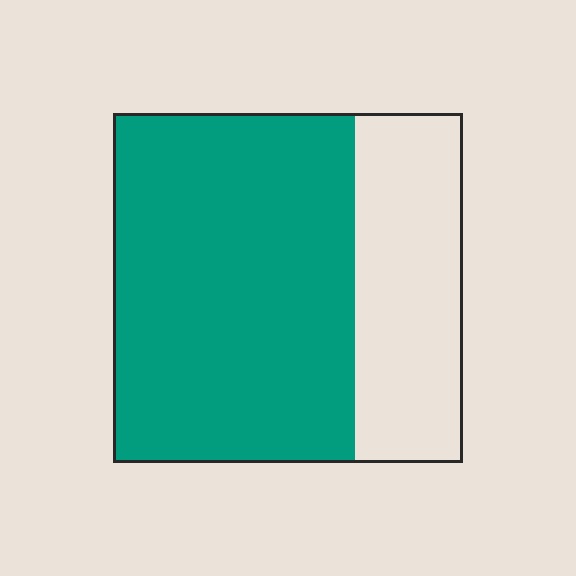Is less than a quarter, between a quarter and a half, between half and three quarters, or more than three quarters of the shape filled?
Between half and three quarters.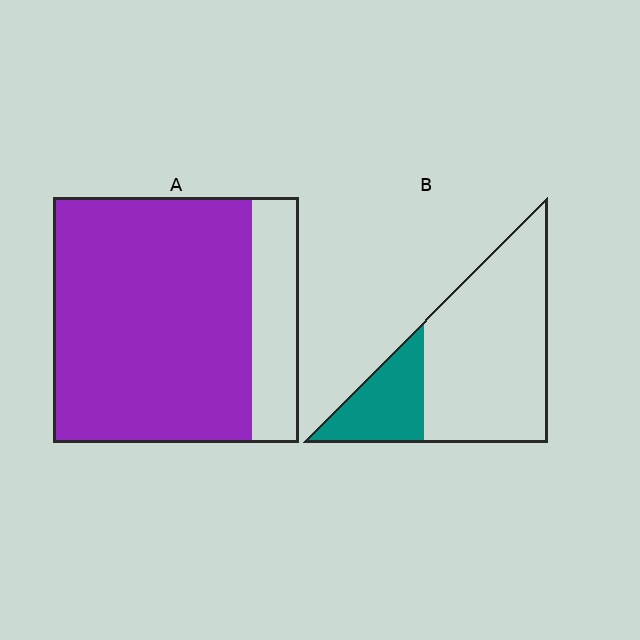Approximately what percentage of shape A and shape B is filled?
A is approximately 80% and B is approximately 25%.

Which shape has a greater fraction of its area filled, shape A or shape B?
Shape A.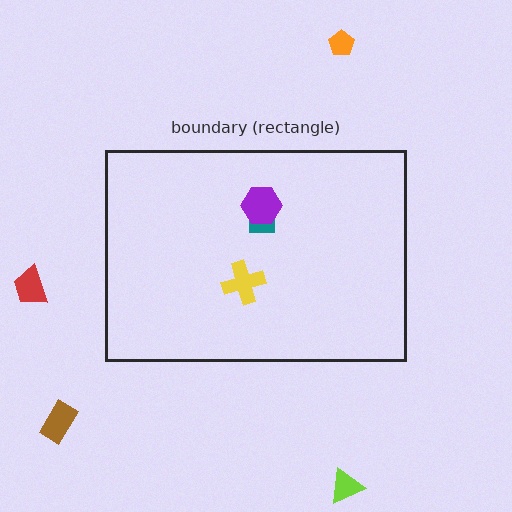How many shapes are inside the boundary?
3 inside, 4 outside.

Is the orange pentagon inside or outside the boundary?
Outside.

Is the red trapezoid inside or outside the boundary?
Outside.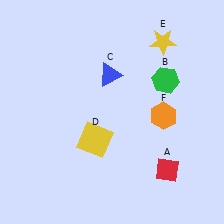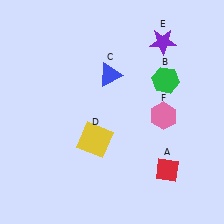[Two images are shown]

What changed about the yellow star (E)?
In Image 1, E is yellow. In Image 2, it changed to purple.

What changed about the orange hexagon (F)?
In Image 1, F is orange. In Image 2, it changed to pink.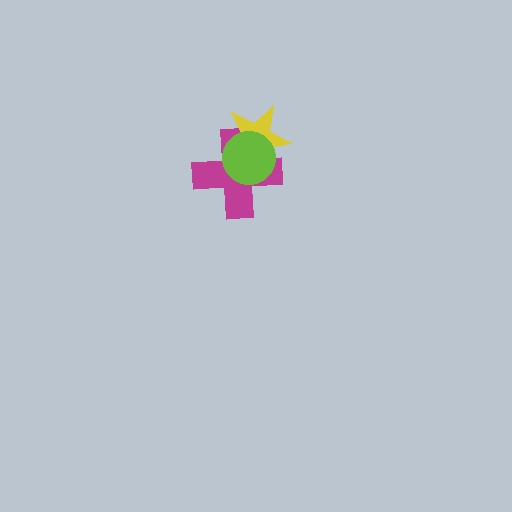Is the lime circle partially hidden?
No, no other shape covers it.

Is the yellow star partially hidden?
Yes, it is partially covered by another shape.